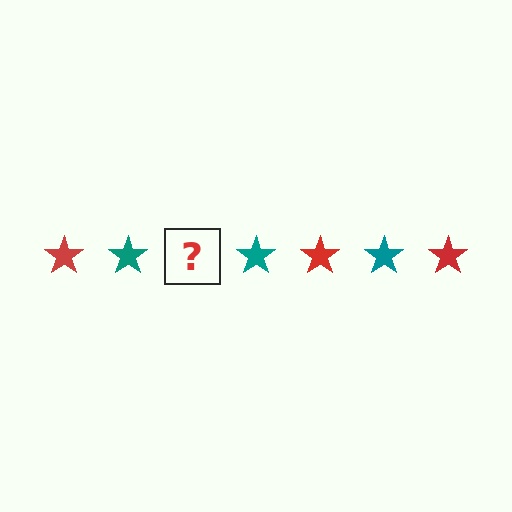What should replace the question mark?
The question mark should be replaced with a red star.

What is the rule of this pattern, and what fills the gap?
The rule is that the pattern cycles through red, teal stars. The gap should be filled with a red star.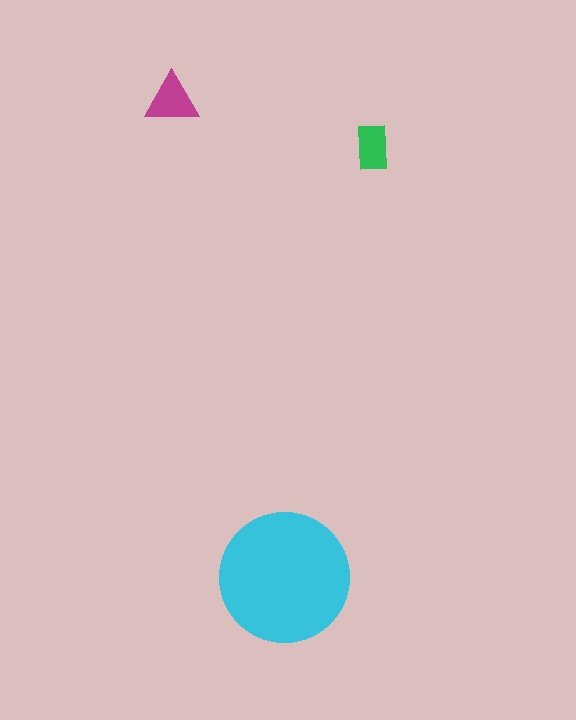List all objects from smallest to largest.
The green rectangle, the magenta triangle, the cyan circle.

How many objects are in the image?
There are 3 objects in the image.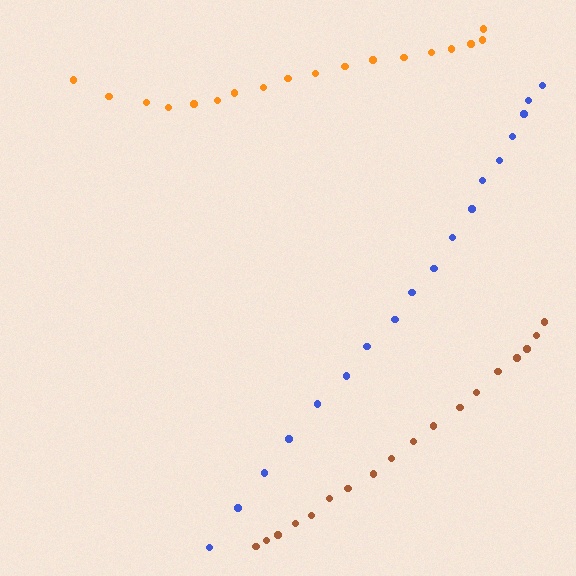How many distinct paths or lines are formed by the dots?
There are 3 distinct paths.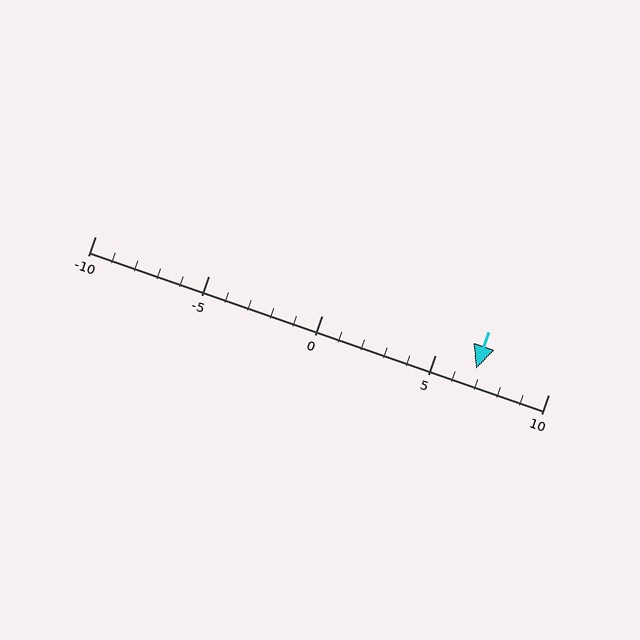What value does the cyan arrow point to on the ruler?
The cyan arrow points to approximately 7.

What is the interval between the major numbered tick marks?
The major tick marks are spaced 5 units apart.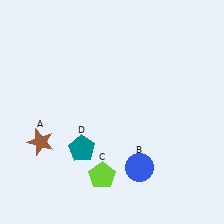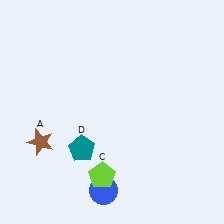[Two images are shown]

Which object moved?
The blue circle (B) moved left.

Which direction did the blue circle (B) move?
The blue circle (B) moved left.